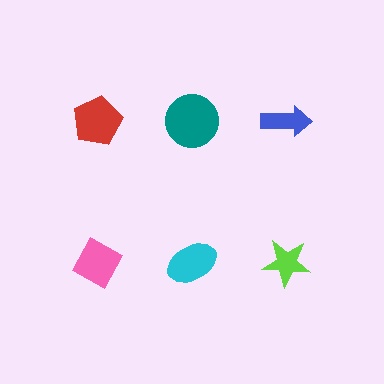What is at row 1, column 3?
A blue arrow.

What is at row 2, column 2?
A cyan ellipse.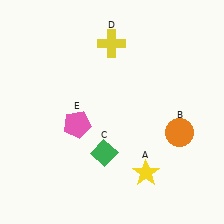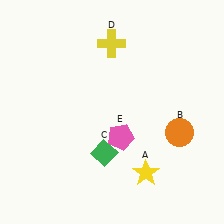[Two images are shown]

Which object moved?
The pink pentagon (E) moved right.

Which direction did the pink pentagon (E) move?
The pink pentagon (E) moved right.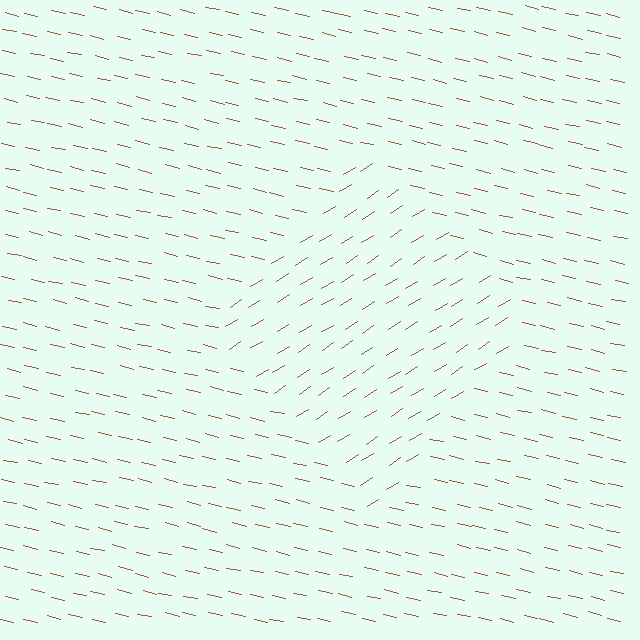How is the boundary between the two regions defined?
The boundary is defined purely by a change in line orientation (approximately 45 degrees difference). All lines are the same color and thickness.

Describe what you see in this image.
The image is filled with small brown line segments. A diamond region in the image has lines oriented differently from the surrounding lines, creating a visible texture boundary.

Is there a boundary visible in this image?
Yes, there is a texture boundary formed by a change in line orientation.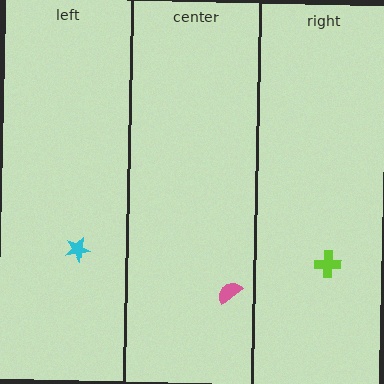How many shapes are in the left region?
1.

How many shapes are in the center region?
1.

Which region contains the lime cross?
The right region.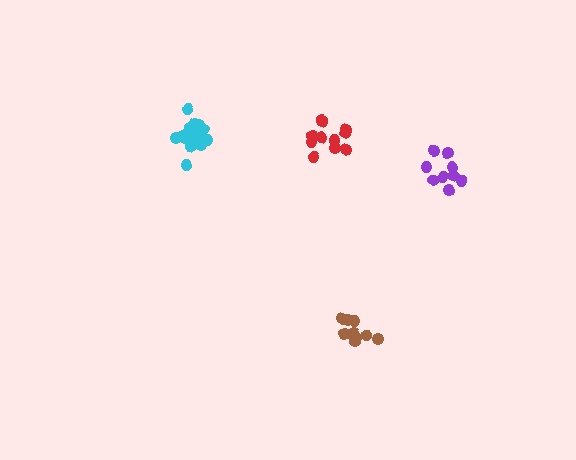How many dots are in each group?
Group 1: 10 dots, Group 2: 13 dots, Group 3: 13 dots, Group 4: 15 dots (51 total).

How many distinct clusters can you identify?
There are 4 distinct clusters.